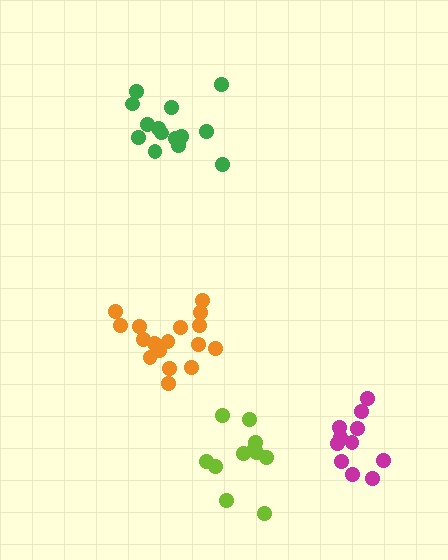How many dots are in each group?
Group 1: 11 dots, Group 2: 17 dots, Group 3: 14 dots, Group 4: 11 dots (53 total).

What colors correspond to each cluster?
The clusters are colored: magenta, orange, green, lime.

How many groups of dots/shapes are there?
There are 4 groups.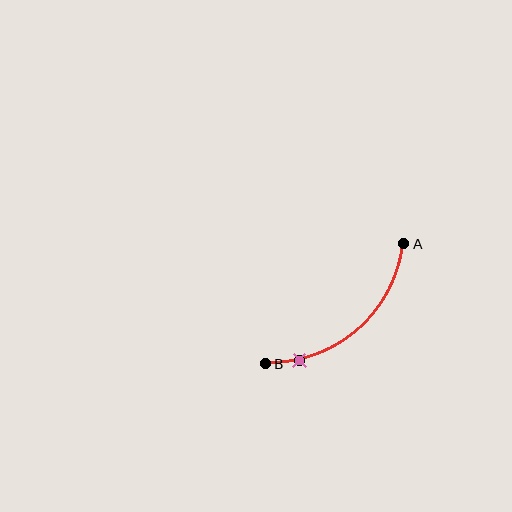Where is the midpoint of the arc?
The arc midpoint is the point on the curve farthest from the straight line joining A and B. It sits below and to the right of that line.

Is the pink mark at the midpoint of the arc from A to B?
No. The pink mark lies on the arc but is closer to endpoint B. The arc midpoint would be at the point on the curve equidistant along the arc from both A and B.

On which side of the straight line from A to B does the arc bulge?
The arc bulges below and to the right of the straight line connecting A and B.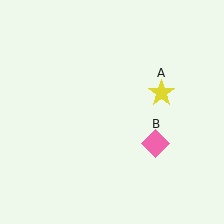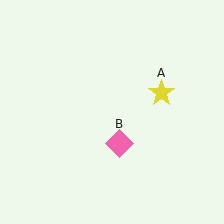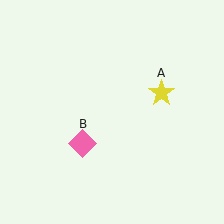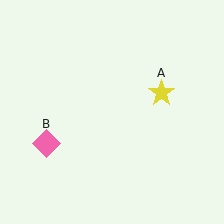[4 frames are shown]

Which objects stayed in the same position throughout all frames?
Yellow star (object A) remained stationary.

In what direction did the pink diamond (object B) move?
The pink diamond (object B) moved left.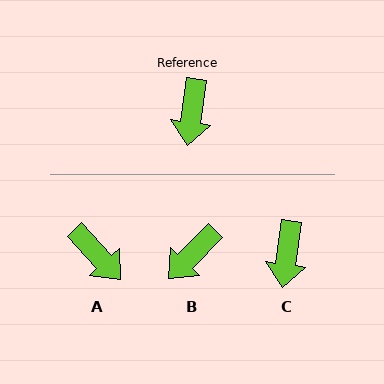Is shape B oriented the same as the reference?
No, it is off by about 37 degrees.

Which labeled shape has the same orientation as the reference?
C.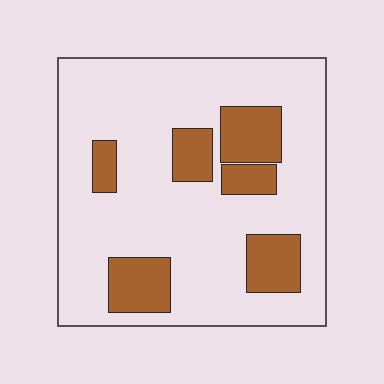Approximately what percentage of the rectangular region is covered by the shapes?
Approximately 20%.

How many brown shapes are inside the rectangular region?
6.